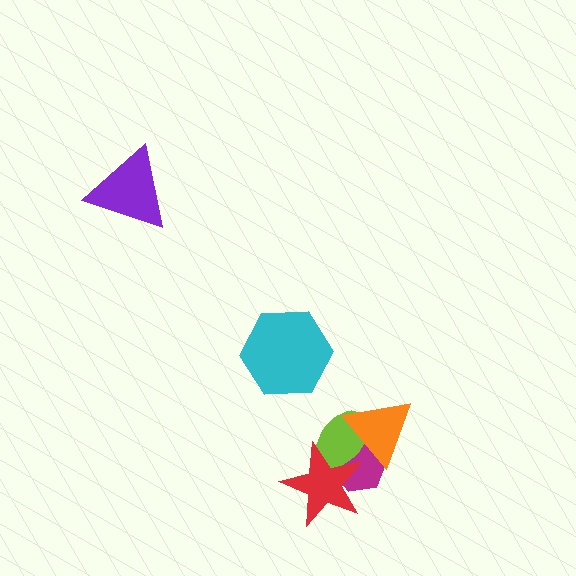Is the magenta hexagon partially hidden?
Yes, it is partially covered by another shape.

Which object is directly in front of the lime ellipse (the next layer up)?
The orange triangle is directly in front of the lime ellipse.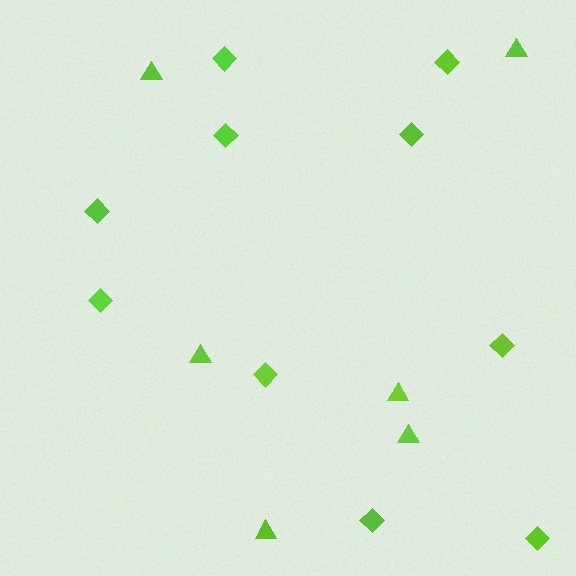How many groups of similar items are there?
There are 2 groups: one group of diamonds (10) and one group of triangles (6).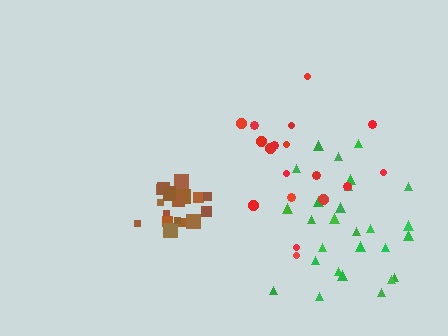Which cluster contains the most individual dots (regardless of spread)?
Green (27).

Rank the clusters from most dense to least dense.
brown, green, red.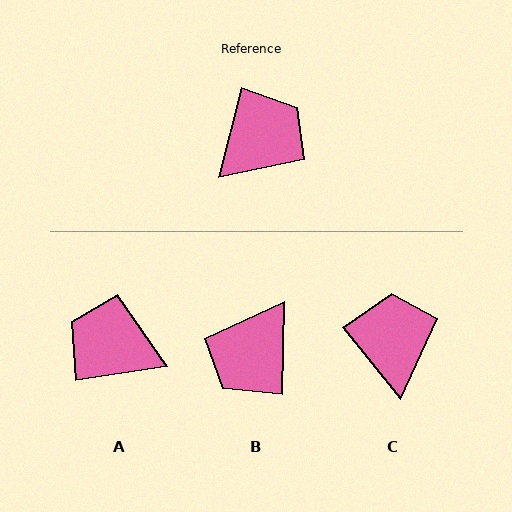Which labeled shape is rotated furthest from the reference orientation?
B, about 167 degrees away.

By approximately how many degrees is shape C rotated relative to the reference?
Approximately 54 degrees counter-clockwise.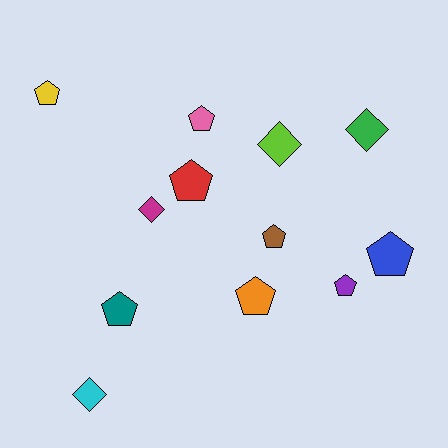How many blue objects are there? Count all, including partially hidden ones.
There is 1 blue object.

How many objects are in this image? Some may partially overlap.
There are 12 objects.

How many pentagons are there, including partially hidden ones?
There are 8 pentagons.